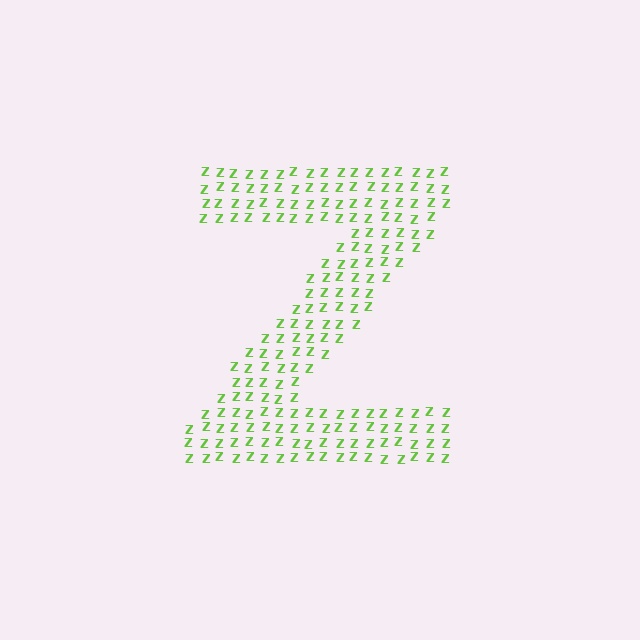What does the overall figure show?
The overall figure shows the letter Z.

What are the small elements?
The small elements are letter Z's.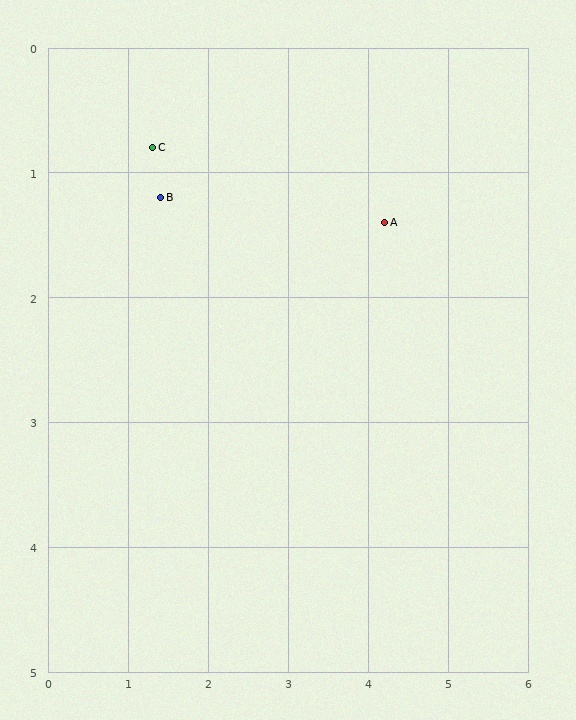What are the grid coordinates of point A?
Point A is at approximately (4.2, 1.4).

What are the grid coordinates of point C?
Point C is at approximately (1.3, 0.8).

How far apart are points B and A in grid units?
Points B and A are about 2.8 grid units apart.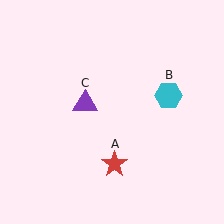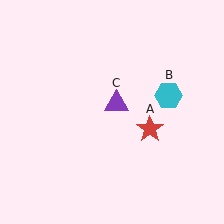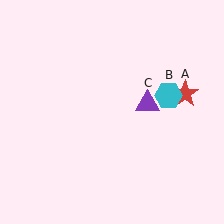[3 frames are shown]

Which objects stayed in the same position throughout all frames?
Cyan hexagon (object B) remained stationary.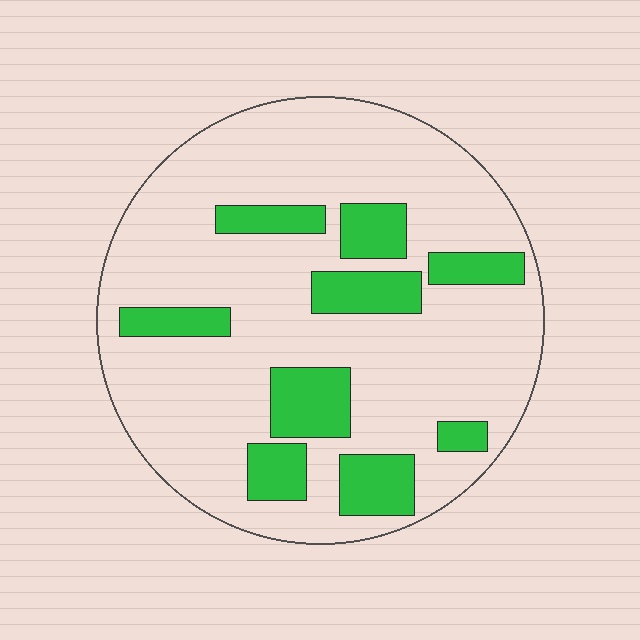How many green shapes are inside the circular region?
9.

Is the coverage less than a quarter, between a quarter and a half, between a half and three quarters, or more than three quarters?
Less than a quarter.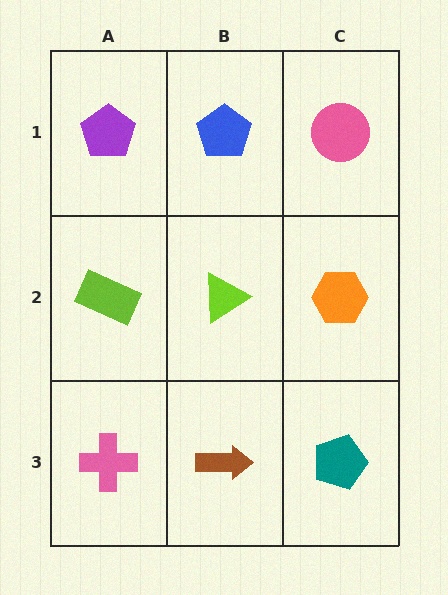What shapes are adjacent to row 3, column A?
A lime rectangle (row 2, column A), a brown arrow (row 3, column B).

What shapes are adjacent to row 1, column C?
An orange hexagon (row 2, column C), a blue pentagon (row 1, column B).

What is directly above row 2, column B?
A blue pentagon.